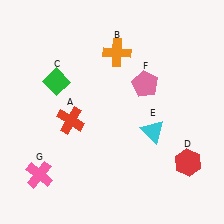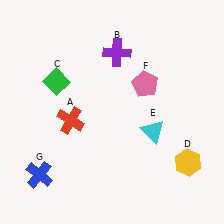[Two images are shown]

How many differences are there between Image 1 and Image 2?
There are 3 differences between the two images.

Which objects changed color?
B changed from orange to purple. D changed from red to yellow. G changed from pink to blue.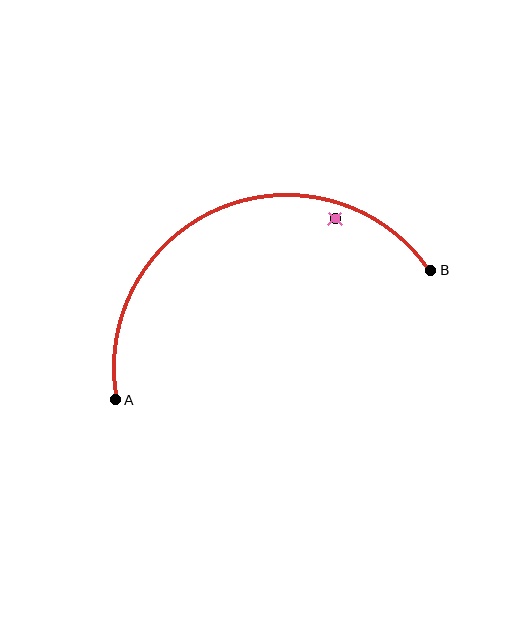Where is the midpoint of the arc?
The arc midpoint is the point on the curve farthest from the straight line joining A and B. It sits above that line.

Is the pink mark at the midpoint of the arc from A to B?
No — the pink mark does not lie on the arc at all. It sits slightly inside the curve.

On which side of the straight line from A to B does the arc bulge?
The arc bulges above the straight line connecting A and B.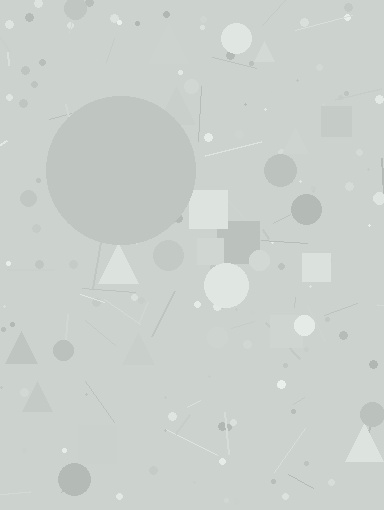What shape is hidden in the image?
A circle is hidden in the image.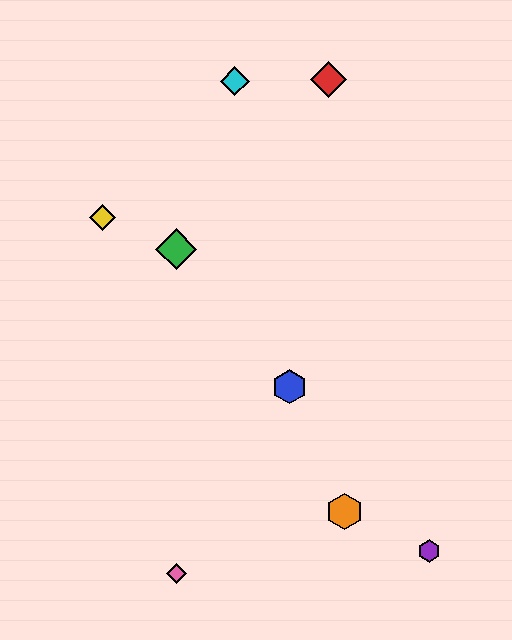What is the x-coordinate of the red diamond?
The red diamond is at x≈328.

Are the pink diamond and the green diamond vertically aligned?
Yes, both are at x≈176.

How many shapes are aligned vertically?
2 shapes (the green diamond, the pink diamond) are aligned vertically.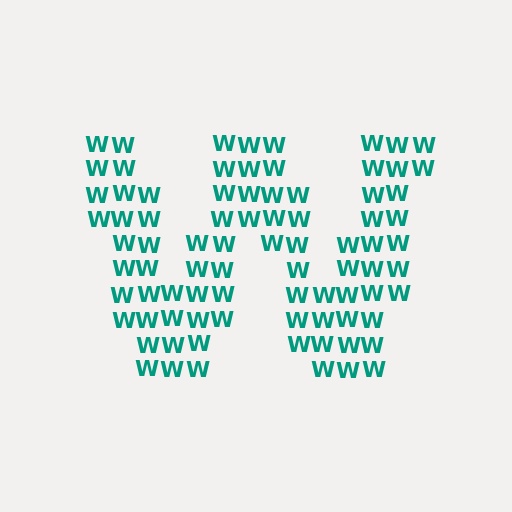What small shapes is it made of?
It is made of small letter W's.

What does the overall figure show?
The overall figure shows the letter W.